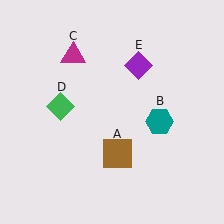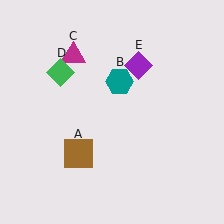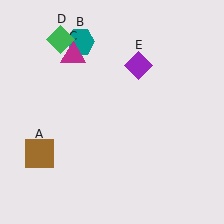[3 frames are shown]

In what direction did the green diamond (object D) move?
The green diamond (object D) moved up.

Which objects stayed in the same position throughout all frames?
Magenta triangle (object C) and purple diamond (object E) remained stationary.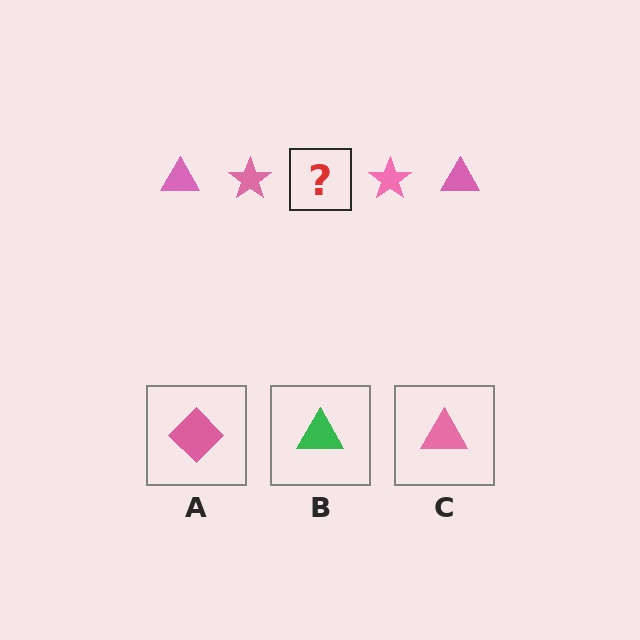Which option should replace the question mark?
Option C.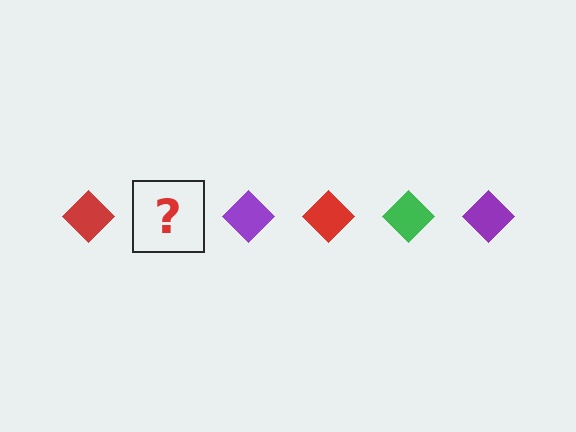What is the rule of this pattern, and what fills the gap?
The rule is that the pattern cycles through red, green, purple diamonds. The gap should be filled with a green diamond.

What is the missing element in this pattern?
The missing element is a green diamond.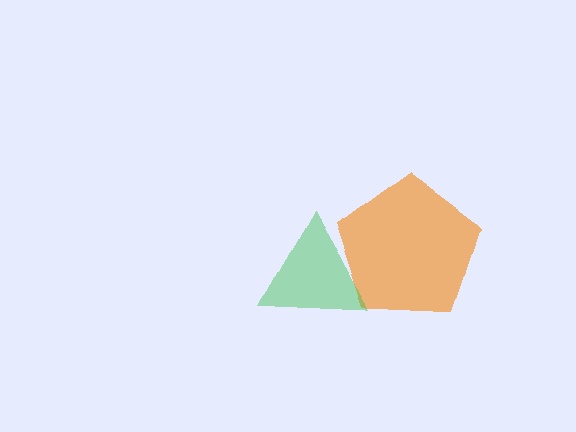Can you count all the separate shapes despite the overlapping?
Yes, there are 2 separate shapes.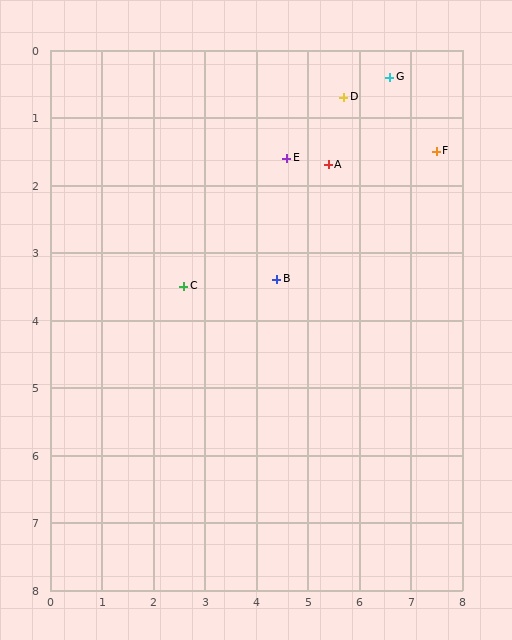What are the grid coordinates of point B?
Point B is at approximately (4.4, 3.4).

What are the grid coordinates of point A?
Point A is at approximately (5.4, 1.7).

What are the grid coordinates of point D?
Point D is at approximately (5.7, 0.7).